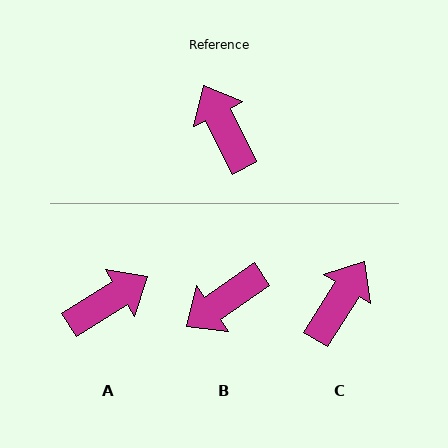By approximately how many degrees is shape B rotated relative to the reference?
Approximately 98 degrees counter-clockwise.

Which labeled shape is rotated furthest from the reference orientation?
B, about 98 degrees away.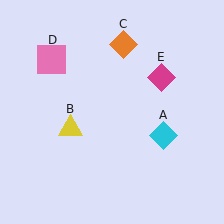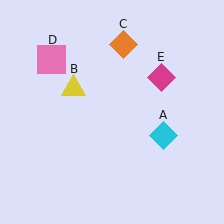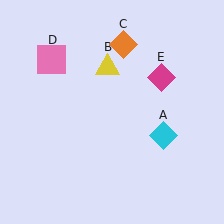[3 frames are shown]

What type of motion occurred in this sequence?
The yellow triangle (object B) rotated clockwise around the center of the scene.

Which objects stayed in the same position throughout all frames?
Cyan diamond (object A) and orange diamond (object C) and pink square (object D) and magenta diamond (object E) remained stationary.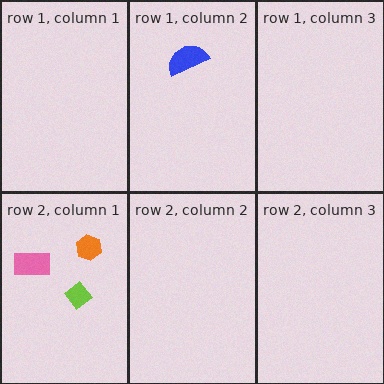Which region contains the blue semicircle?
The row 1, column 2 region.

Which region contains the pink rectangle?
The row 2, column 1 region.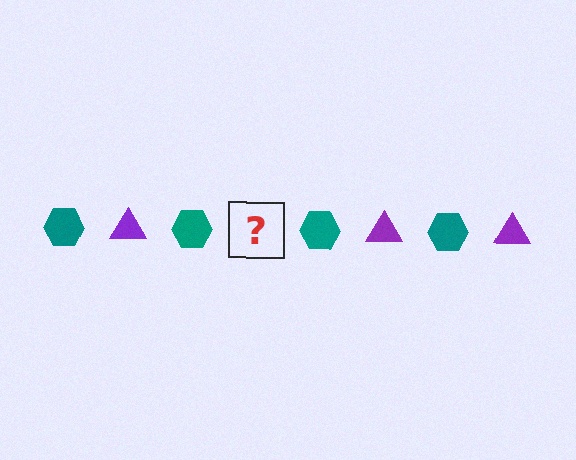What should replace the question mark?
The question mark should be replaced with a purple triangle.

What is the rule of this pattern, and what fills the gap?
The rule is that the pattern alternates between teal hexagon and purple triangle. The gap should be filled with a purple triangle.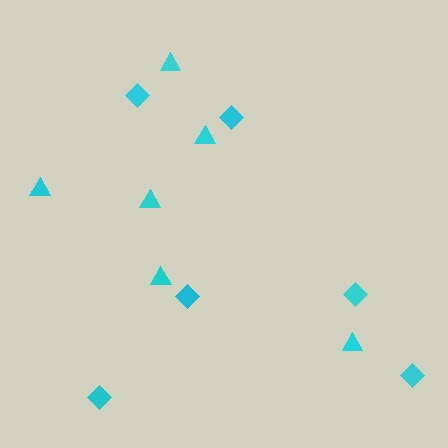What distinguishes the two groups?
There are 2 groups: one group of triangles (6) and one group of diamonds (6).